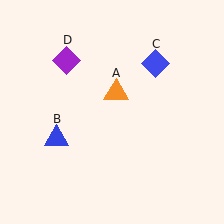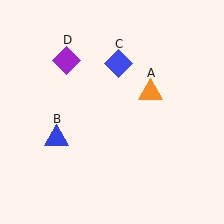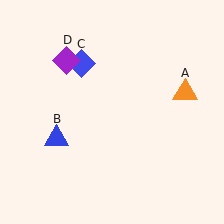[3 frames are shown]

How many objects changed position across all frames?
2 objects changed position: orange triangle (object A), blue diamond (object C).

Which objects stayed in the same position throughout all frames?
Blue triangle (object B) and purple diamond (object D) remained stationary.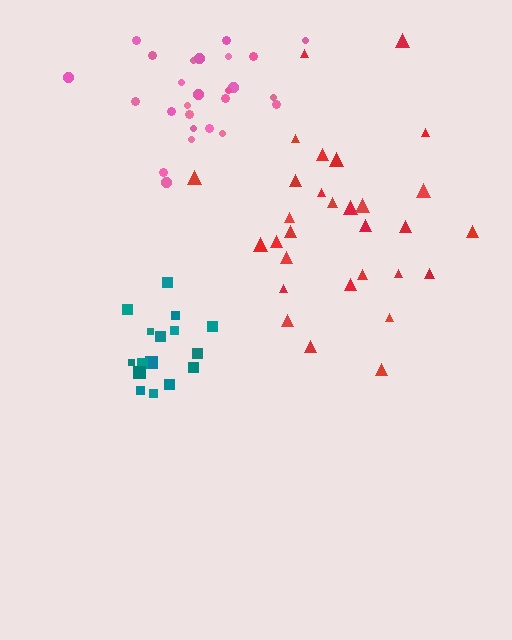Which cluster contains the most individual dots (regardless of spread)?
Red (30).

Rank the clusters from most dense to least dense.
teal, pink, red.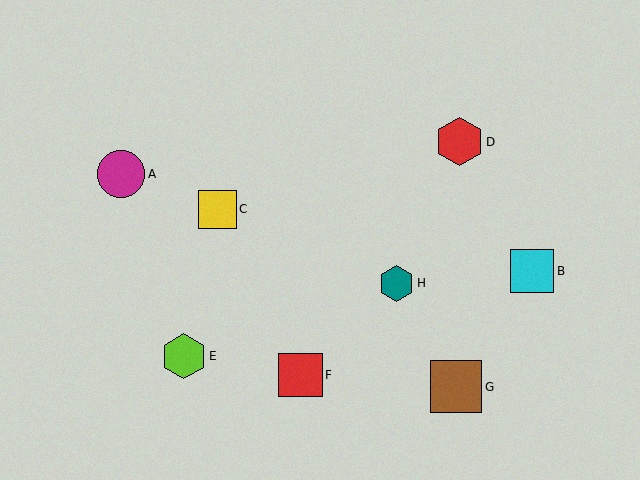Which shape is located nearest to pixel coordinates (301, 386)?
The red square (labeled F) at (301, 375) is nearest to that location.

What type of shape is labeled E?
Shape E is a lime hexagon.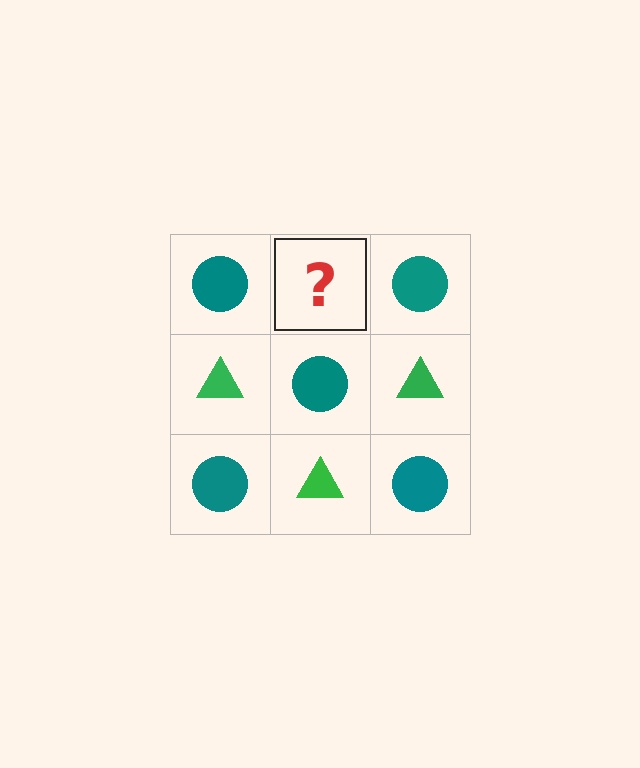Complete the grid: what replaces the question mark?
The question mark should be replaced with a green triangle.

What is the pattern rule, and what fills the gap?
The rule is that it alternates teal circle and green triangle in a checkerboard pattern. The gap should be filled with a green triangle.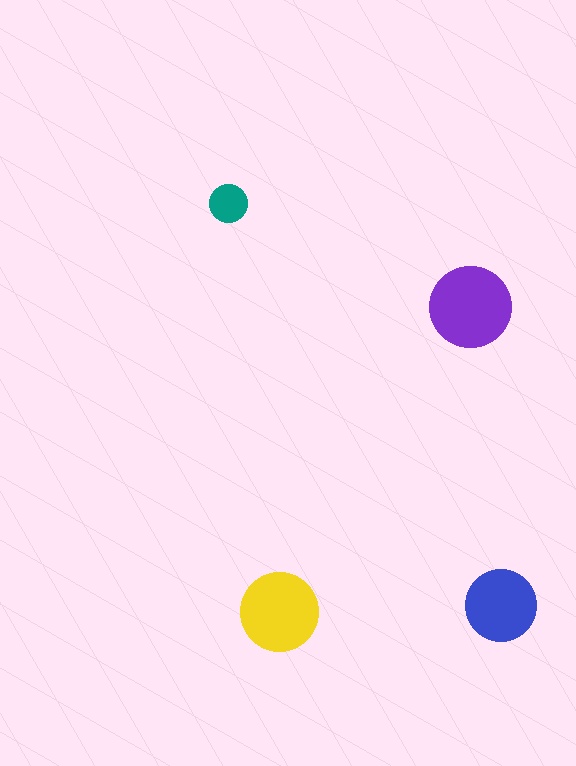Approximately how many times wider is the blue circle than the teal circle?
About 2 times wider.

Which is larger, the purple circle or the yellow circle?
The purple one.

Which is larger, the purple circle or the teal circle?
The purple one.